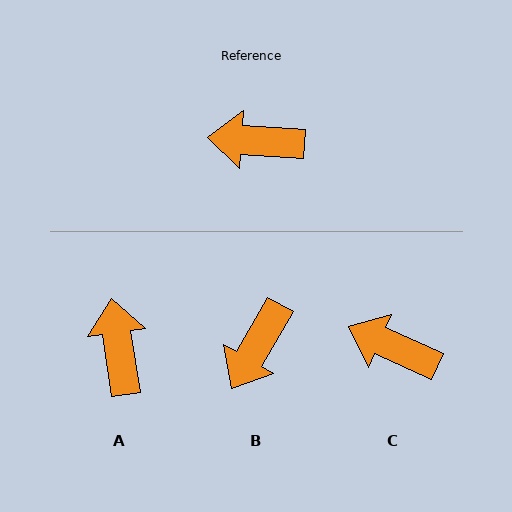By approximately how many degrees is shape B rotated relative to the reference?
Approximately 64 degrees counter-clockwise.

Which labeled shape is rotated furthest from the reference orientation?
A, about 78 degrees away.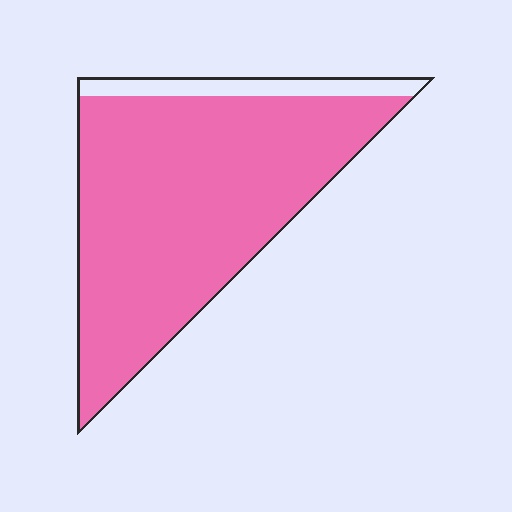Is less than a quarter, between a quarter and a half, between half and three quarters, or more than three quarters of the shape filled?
More than three quarters.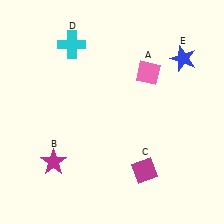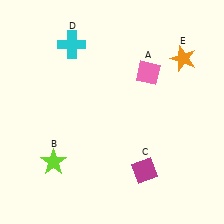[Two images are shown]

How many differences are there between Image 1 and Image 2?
There are 2 differences between the two images.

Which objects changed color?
B changed from magenta to lime. E changed from blue to orange.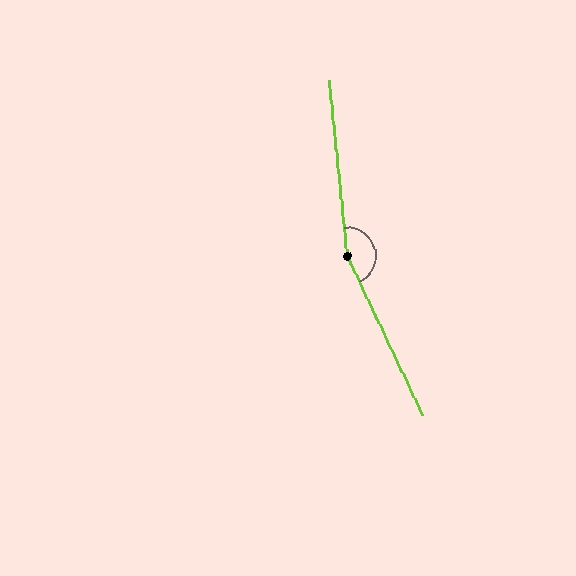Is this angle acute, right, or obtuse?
It is obtuse.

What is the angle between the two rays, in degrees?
Approximately 160 degrees.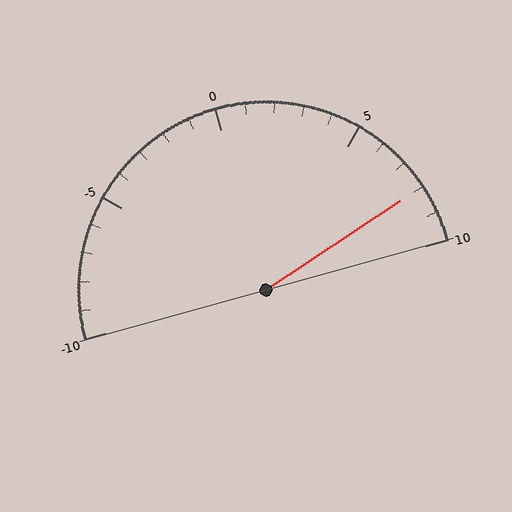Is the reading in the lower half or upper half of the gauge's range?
The reading is in the upper half of the range (-10 to 10).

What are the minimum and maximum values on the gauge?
The gauge ranges from -10 to 10.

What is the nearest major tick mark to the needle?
The nearest major tick mark is 10.